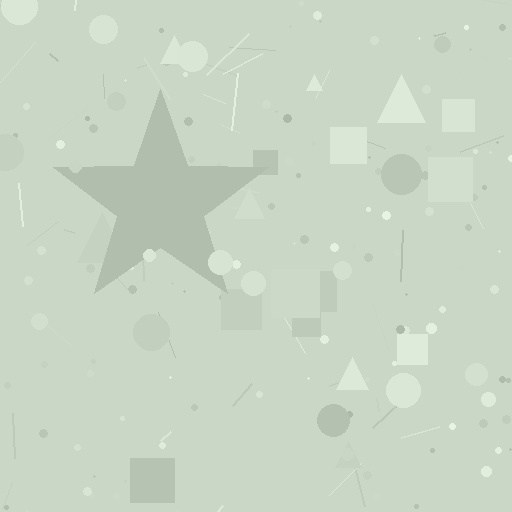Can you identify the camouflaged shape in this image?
The camouflaged shape is a star.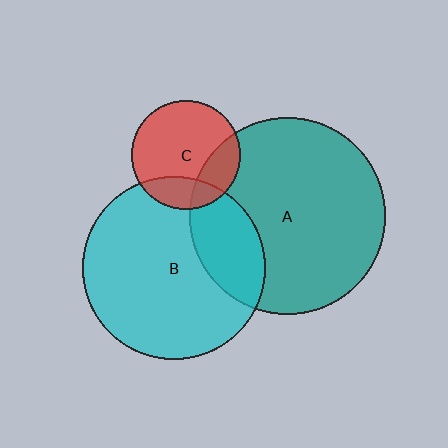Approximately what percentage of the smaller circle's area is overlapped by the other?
Approximately 20%.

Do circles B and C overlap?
Yes.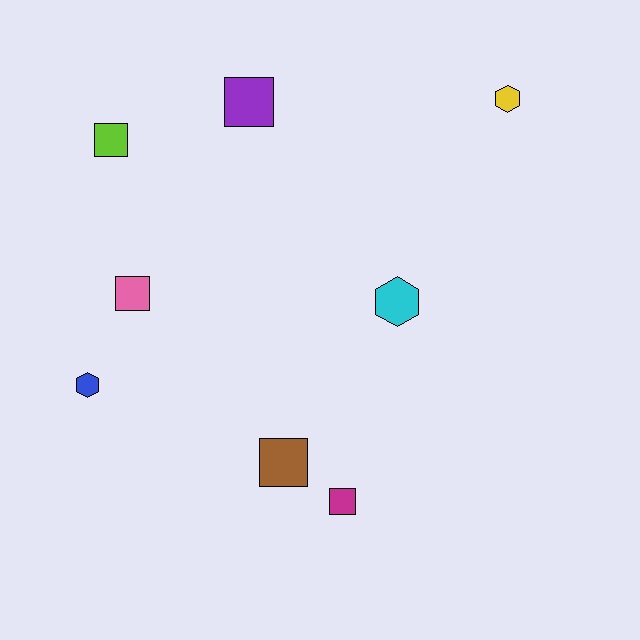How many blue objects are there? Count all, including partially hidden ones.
There is 1 blue object.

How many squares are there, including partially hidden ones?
There are 5 squares.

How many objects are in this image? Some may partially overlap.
There are 8 objects.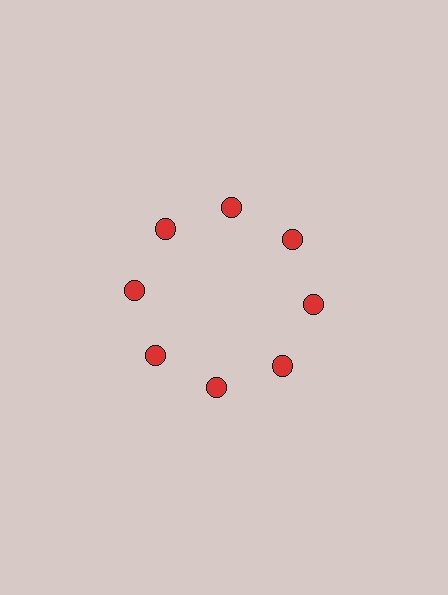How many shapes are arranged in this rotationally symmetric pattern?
There are 8 shapes, arranged in 8 groups of 1.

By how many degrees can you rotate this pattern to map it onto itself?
The pattern maps onto itself every 45 degrees of rotation.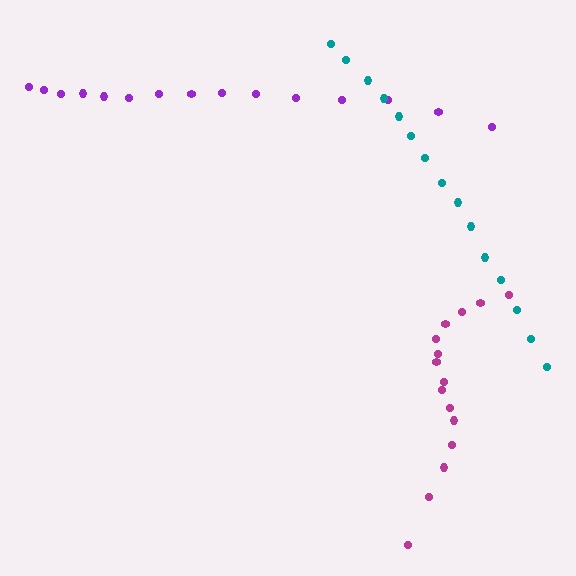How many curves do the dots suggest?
There are 3 distinct paths.